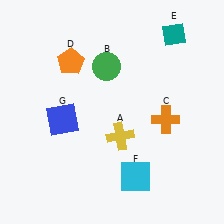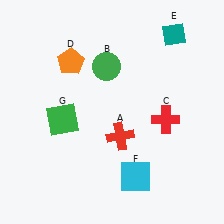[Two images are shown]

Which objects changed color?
A changed from yellow to red. C changed from orange to red. G changed from blue to green.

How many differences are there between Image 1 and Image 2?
There are 3 differences between the two images.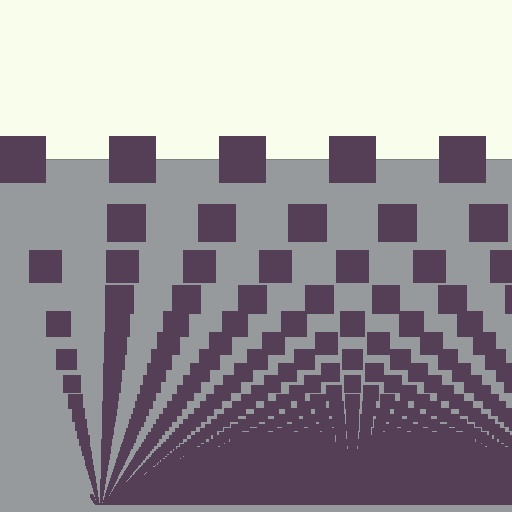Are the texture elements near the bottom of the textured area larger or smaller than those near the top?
Smaller. The gradient is inverted — elements near the bottom are smaller and denser.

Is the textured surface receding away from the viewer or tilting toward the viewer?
The surface appears to tilt toward the viewer. Texture elements get larger and sparser toward the top.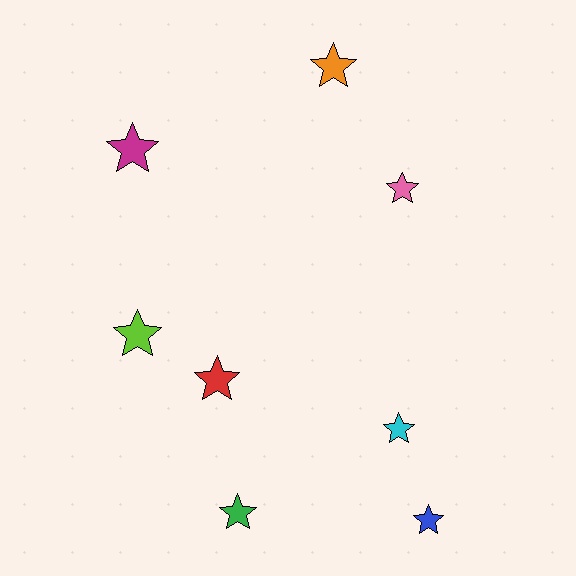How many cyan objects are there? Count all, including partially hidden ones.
There is 1 cyan object.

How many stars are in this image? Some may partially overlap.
There are 8 stars.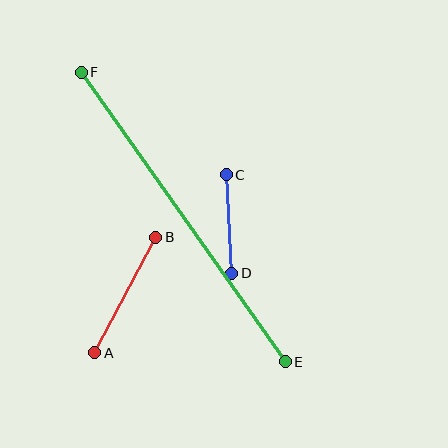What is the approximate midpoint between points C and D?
The midpoint is at approximately (229, 224) pixels.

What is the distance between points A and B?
The distance is approximately 130 pixels.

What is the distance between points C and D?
The distance is approximately 99 pixels.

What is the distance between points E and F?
The distance is approximately 354 pixels.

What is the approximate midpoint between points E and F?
The midpoint is at approximately (183, 217) pixels.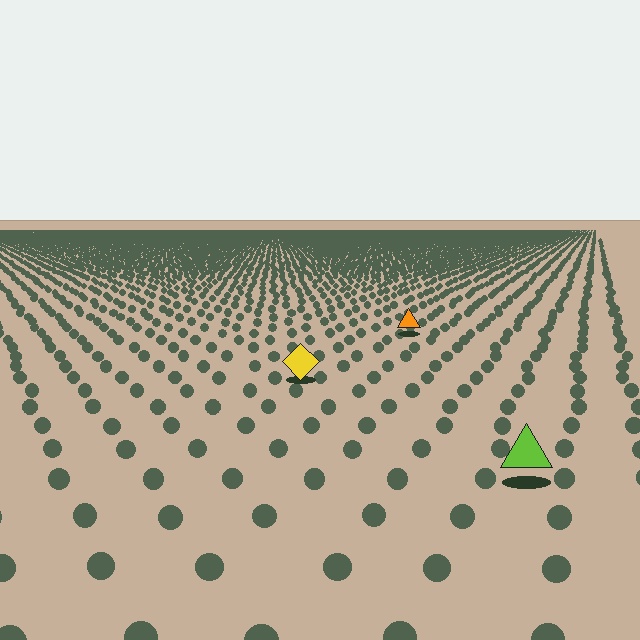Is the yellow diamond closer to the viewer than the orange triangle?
Yes. The yellow diamond is closer — you can tell from the texture gradient: the ground texture is coarser near it.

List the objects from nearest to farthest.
From nearest to farthest: the lime triangle, the yellow diamond, the orange triangle.